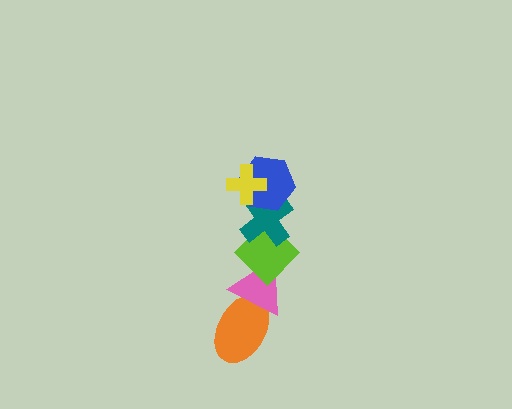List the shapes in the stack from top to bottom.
From top to bottom: the yellow cross, the blue hexagon, the teal cross, the lime diamond, the pink triangle, the orange ellipse.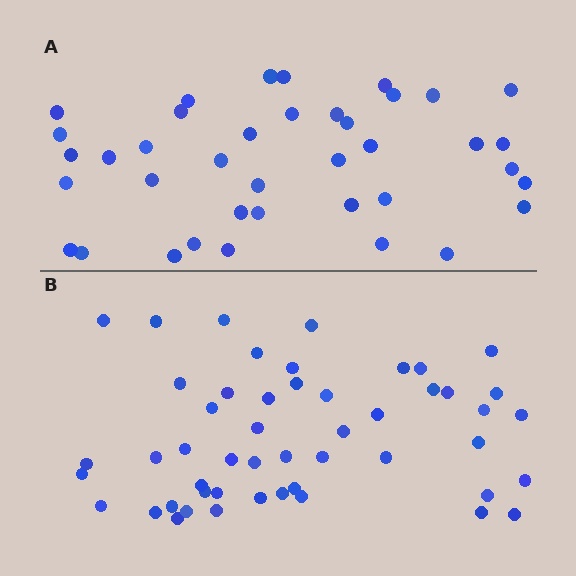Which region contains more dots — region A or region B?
Region B (the bottom region) has more dots.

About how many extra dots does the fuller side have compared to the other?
Region B has roughly 12 or so more dots than region A.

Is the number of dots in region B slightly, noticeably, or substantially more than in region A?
Region B has noticeably more, but not dramatically so. The ratio is roughly 1.3 to 1.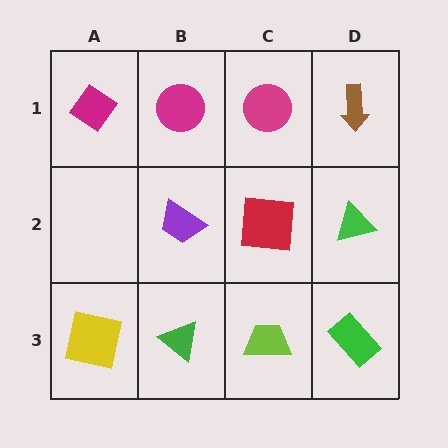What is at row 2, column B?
A purple trapezoid.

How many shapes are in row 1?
4 shapes.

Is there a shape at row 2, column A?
No, that cell is empty.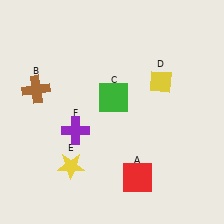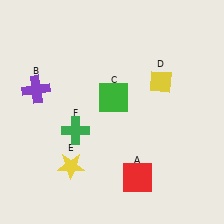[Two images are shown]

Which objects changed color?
B changed from brown to purple. F changed from purple to green.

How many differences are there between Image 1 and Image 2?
There are 2 differences between the two images.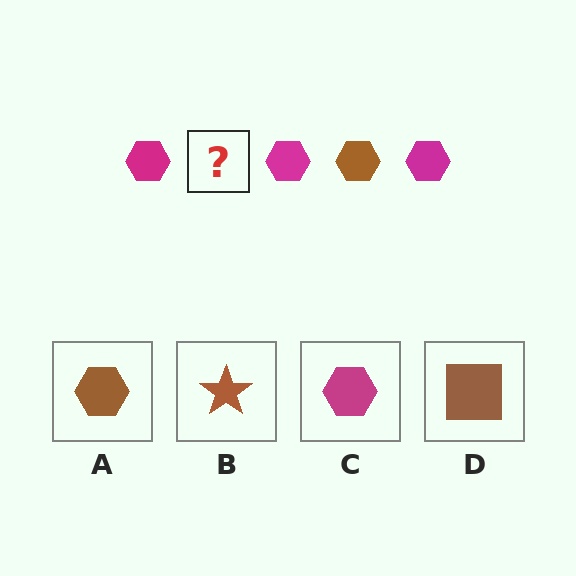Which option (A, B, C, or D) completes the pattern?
A.